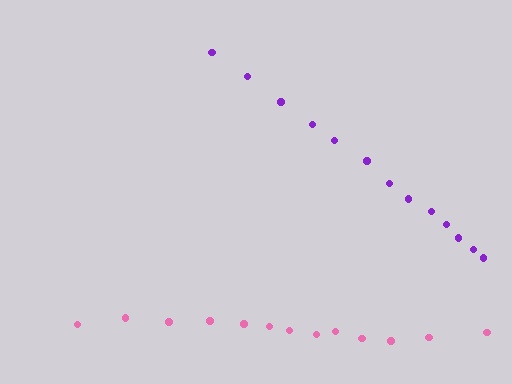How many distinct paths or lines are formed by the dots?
There are 2 distinct paths.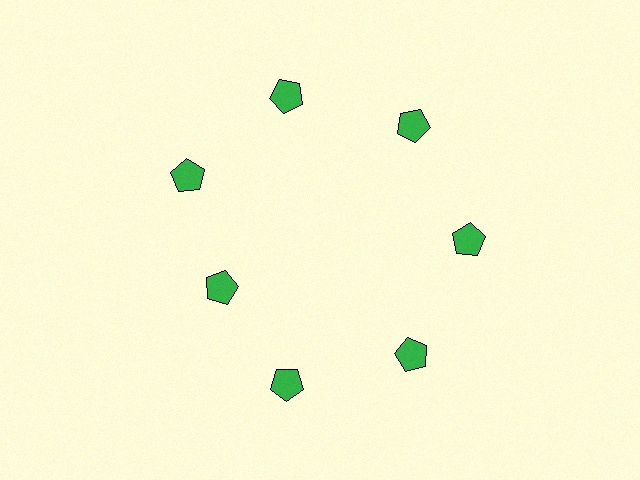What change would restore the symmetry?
The symmetry would be restored by moving it outward, back onto the ring so that all 7 pentagons sit at equal angles and equal distance from the center.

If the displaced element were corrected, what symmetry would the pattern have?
It would have 7-fold rotational symmetry — the pattern would map onto itself every 51 degrees.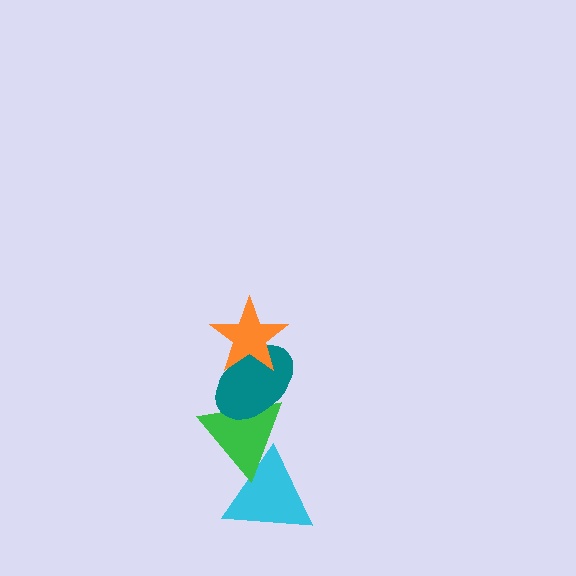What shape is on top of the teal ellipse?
The orange star is on top of the teal ellipse.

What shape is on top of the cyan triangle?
The green triangle is on top of the cyan triangle.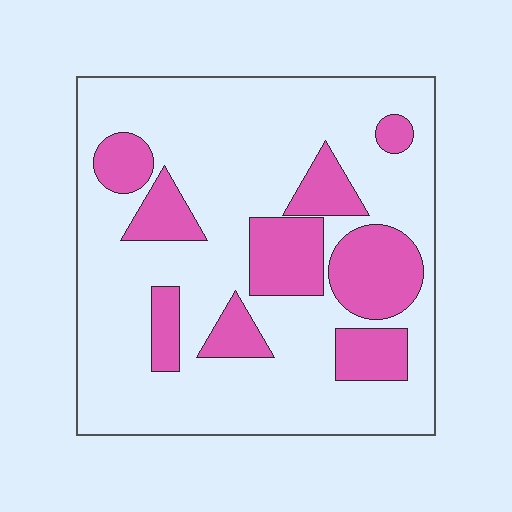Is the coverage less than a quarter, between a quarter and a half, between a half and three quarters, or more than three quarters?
Between a quarter and a half.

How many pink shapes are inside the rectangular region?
9.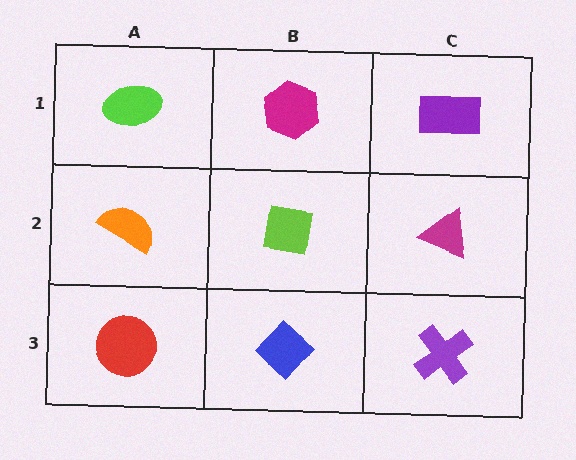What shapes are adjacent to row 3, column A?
An orange semicircle (row 2, column A), a blue diamond (row 3, column B).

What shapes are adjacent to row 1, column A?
An orange semicircle (row 2, column A), a magenta hexagon (row 1, column B).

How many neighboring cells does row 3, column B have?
3.